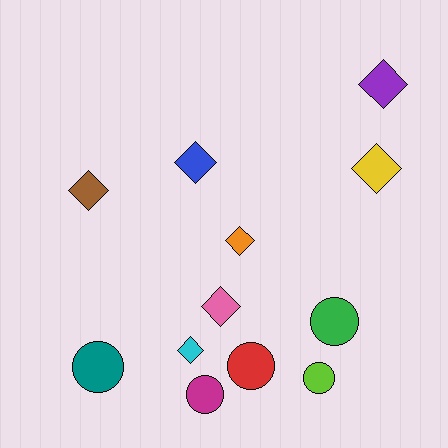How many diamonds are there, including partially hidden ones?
There are 7 diamonds.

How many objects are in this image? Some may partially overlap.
There are 12 objects.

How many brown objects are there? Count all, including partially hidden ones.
There is 1 brown object.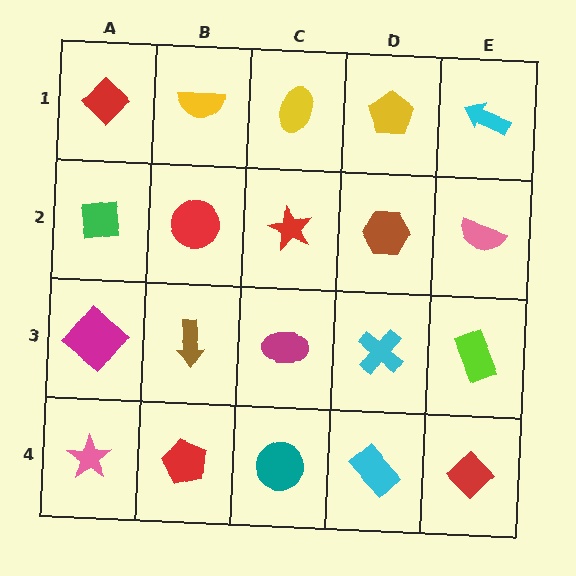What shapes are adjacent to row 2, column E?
A cyan arrow (row 1, column E), a lime rectangle (row 3, column E), a brown hexagon (row 2, column D).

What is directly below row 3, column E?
A red diamond.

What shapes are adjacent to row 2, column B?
A yellow semicircle (row 1, column B), a brown arrow (row 3, column B), a green square (row 2, column A), a red star (row 2, column C).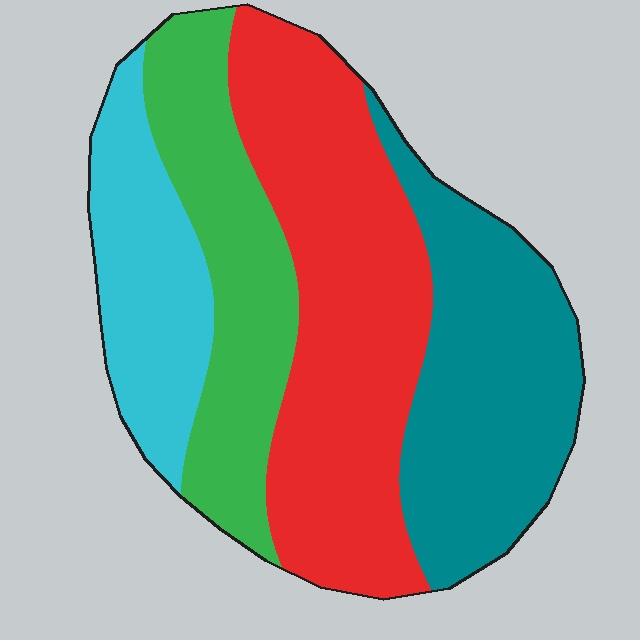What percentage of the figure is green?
Green covers roughly 20% of the figure.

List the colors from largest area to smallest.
From largest to smallest: red, teal, green, cyan.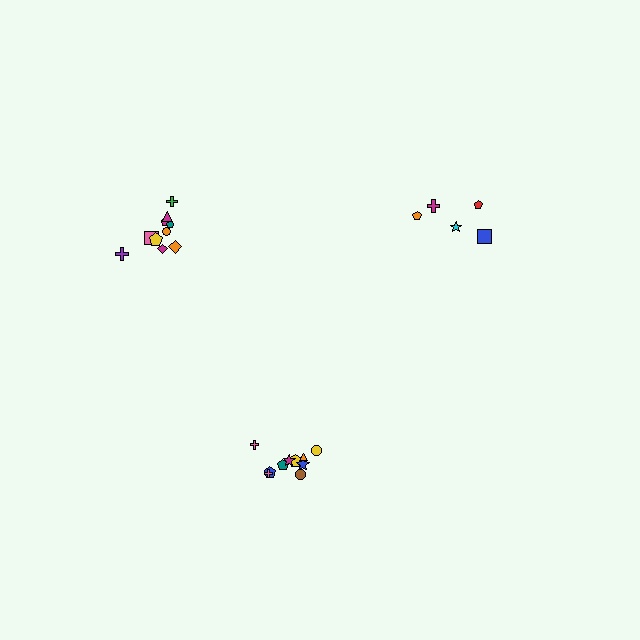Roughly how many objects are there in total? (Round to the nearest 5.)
Roughly 25 objects in total.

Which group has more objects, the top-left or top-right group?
The top-left group.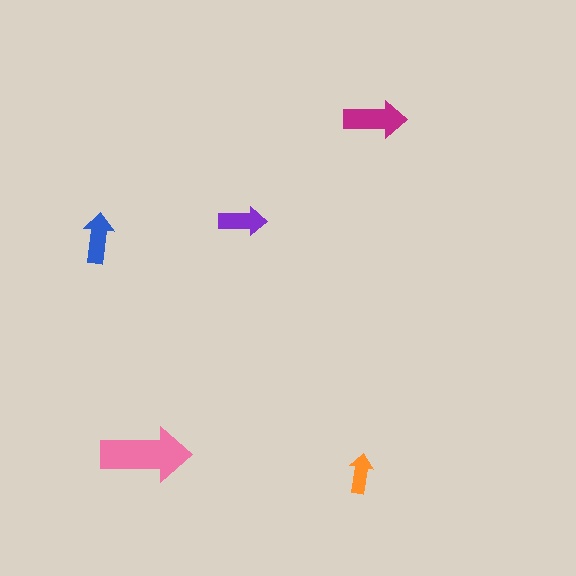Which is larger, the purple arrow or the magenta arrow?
The magenta one.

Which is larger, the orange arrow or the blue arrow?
The blue one.